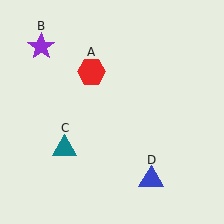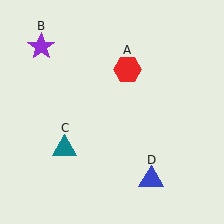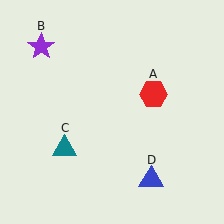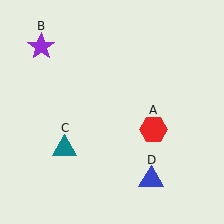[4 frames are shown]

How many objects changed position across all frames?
1 object changed position: red hexagon (object A).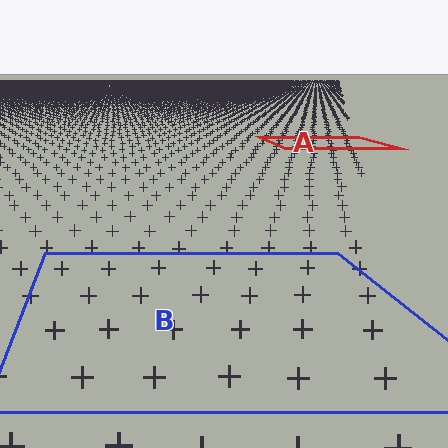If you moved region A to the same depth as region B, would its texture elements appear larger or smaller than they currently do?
They would appear larger. At a closer depth, the same texture elements are projected at a bigger on-screen size.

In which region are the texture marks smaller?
The texture marks are smaller in region A, because it is farther away.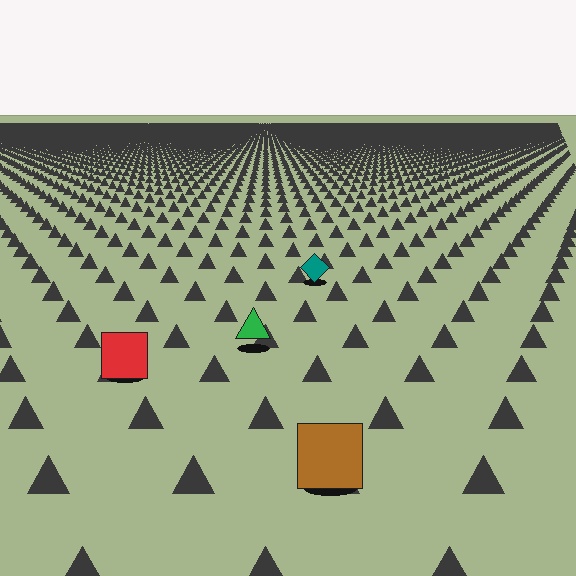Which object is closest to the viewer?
The brown square is closest. The texture marks near it are larger and more spread out.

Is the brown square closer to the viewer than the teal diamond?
Yes. The brown square is closer — you can tell from the texture gradient: the ground texture is coarser near it.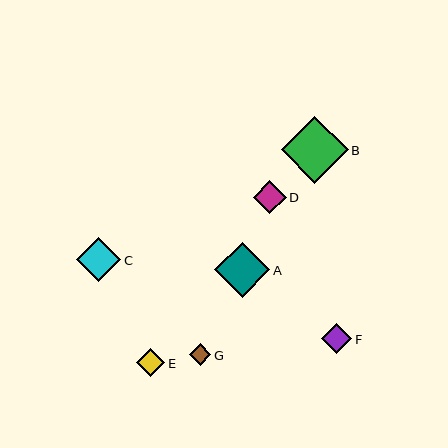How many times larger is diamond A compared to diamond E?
Diamond A is approximately 1.9 times the size of diamond E.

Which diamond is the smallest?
Diamond G is the smallest with a size of approximately 22 pixels.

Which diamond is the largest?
Diamond B is the largest with a size of approximately 67 pixels.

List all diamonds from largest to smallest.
From largest to smallest: B, A, C, D, F, E, G.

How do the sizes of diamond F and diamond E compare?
Diamond F and diamond E are approximately the same size.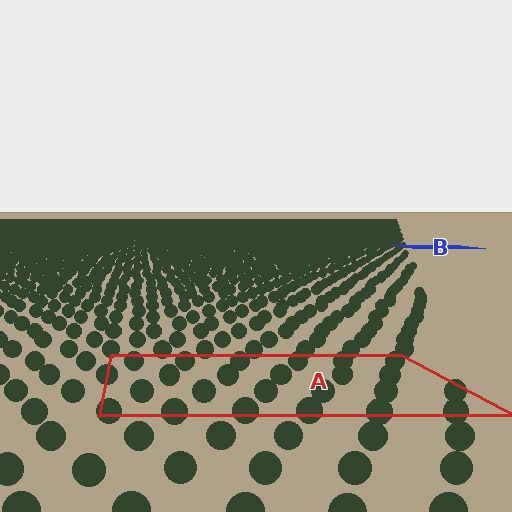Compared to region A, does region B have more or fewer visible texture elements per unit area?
Region B has more texture elements per unit area — they are packed more densely because it is farther away.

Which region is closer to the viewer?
Region A is closer. The texture elements there are larger and more spread out.